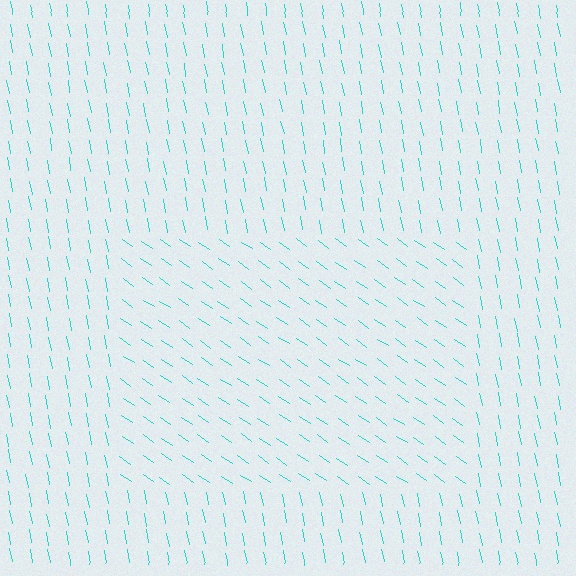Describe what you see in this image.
The image is filled with small cyan line segments. A rectangle region in the image has lines oriented differently from the surrounding lines, creating a visible texture boundary.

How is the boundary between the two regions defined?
The boundary is defined purely by a change in line orientation (approximately 45 degrees difference). All lines are the same color and thickness.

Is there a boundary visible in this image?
Yes, there is a texture boundary formed by a change in line orientation.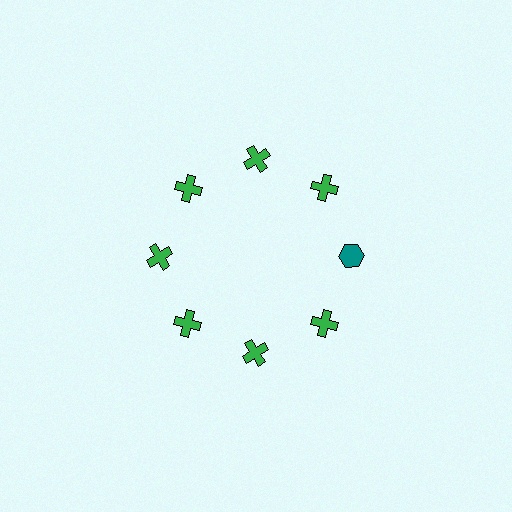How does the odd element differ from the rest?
It differs in both color (teal instead of green) and shape (hexagon instead of cross).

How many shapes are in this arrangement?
There are 8 shapes arranged in a ring pattern.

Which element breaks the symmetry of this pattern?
The teal hexagon at roughly the 3 o'clock position breaks the symmetry. All other shapes are green crosses.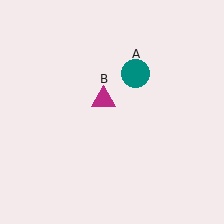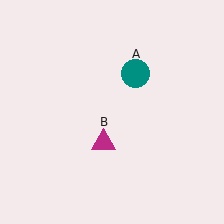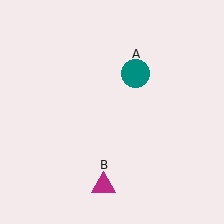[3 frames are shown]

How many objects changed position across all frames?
1 object changed position: magenta triangle (object B).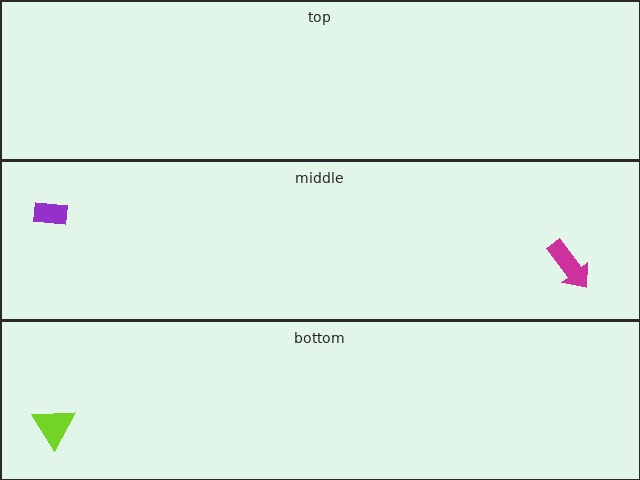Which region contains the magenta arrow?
The middle region.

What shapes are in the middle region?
The purple rectangle, the magenta arrow.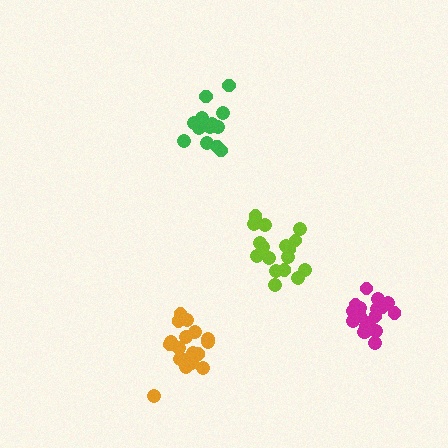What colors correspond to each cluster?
The clusters are colored: lime, orange, green, magenta.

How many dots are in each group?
Group 1: 17 dots, Group 2: 19 dots, Group 3: 13 dots, Group 4: 18 dots (67 total).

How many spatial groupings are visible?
There are 4 spatial groupings.